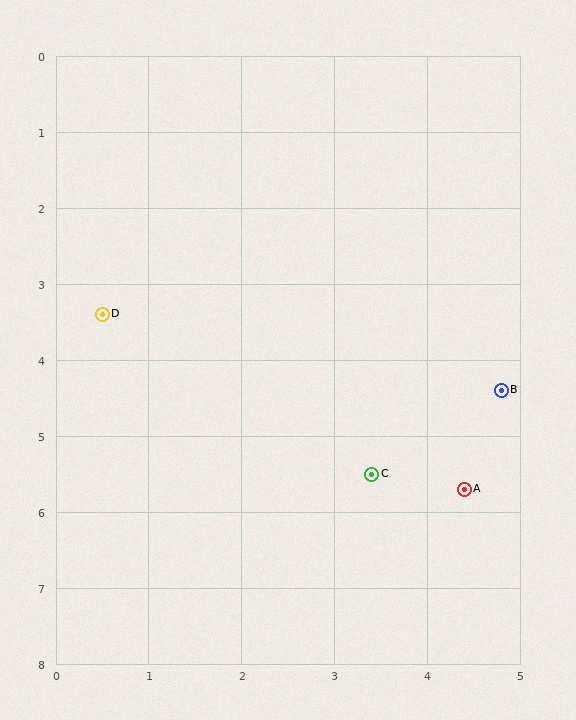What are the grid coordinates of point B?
Point B is at approximately (4.8, 4.4).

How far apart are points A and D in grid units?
Points A and D are about 4.5 grid units apart.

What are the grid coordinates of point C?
Point C is at approximately (3.4, 5.5).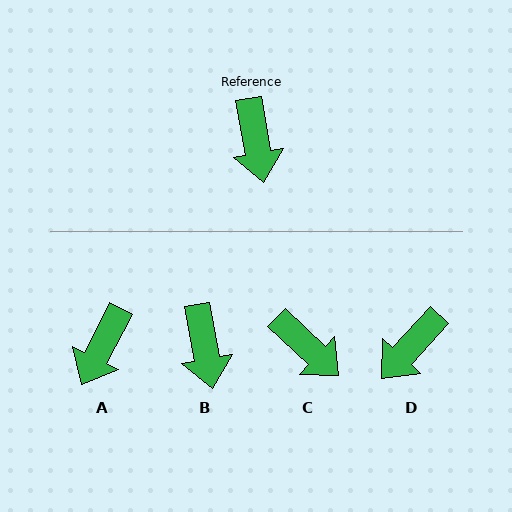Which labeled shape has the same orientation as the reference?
B.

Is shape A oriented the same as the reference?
No, it is off by about 38 degrees.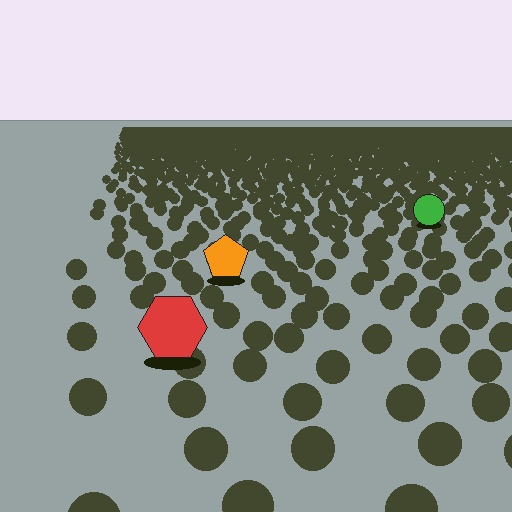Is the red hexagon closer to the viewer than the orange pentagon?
Yes. The red hexagon is closer — you can tell from the texture gradient: the ground texture is coarser near it.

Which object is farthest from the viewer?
The green circle is farthest from the viewer. It appears smaller and the ground texture around it is denser.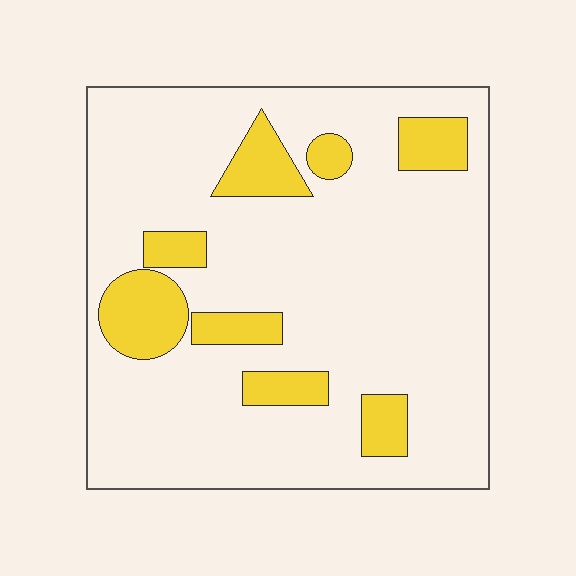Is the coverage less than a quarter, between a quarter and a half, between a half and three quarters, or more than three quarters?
Less than a quarter.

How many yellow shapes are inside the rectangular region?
8.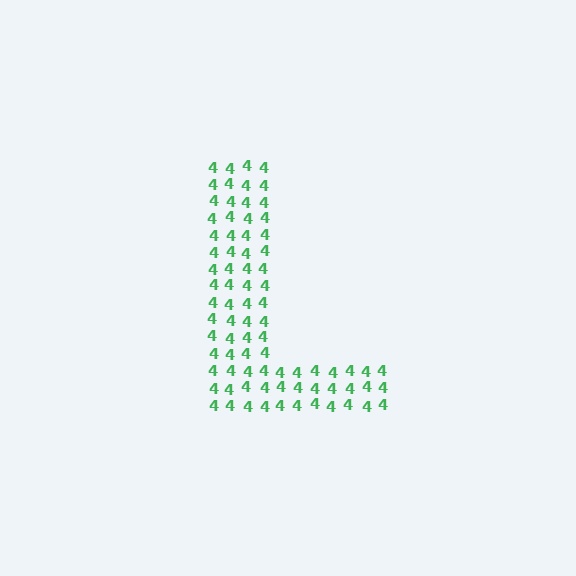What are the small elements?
The small elements are digit 4's.